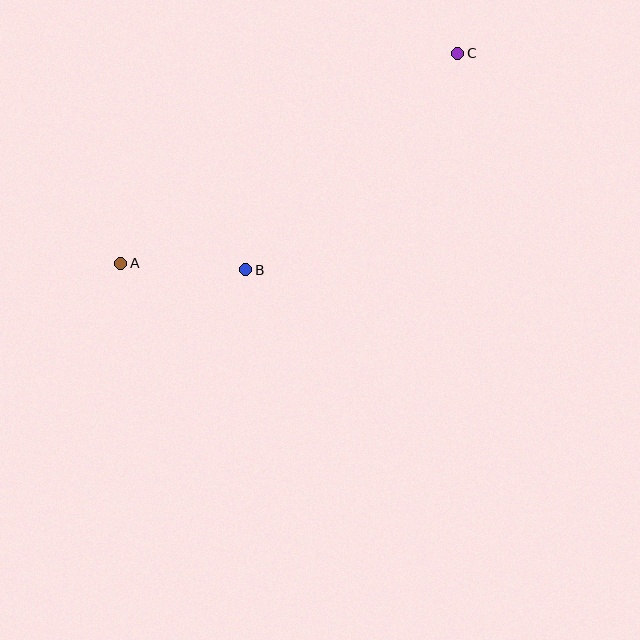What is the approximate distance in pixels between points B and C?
The distance between B and C is approximately 303 pixels.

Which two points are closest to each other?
Points A and B are closest to each other.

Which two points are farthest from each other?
Points A and C are farthest from each other.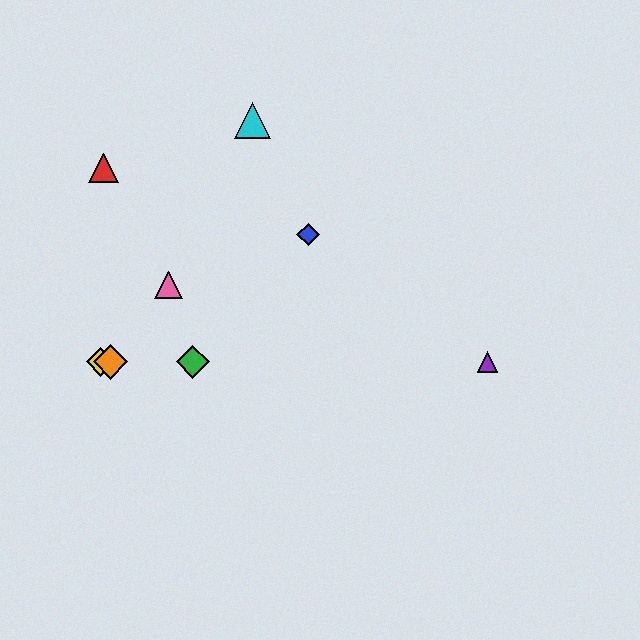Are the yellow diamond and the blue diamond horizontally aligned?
No, the yellow diamond is at y≈362 and the blue diamond is at y≈234.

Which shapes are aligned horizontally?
The green diamond, the yellow diamond, the purple triangle, the orange diamond are aligned horizontally.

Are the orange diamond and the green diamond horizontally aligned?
Yes, both are at y≈362.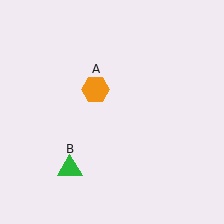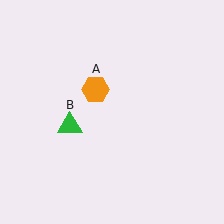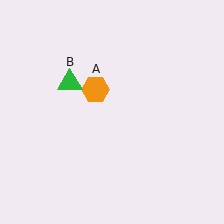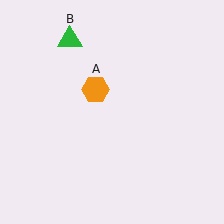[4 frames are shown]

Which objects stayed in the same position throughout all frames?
Orange hexagon (object A) remained stationary.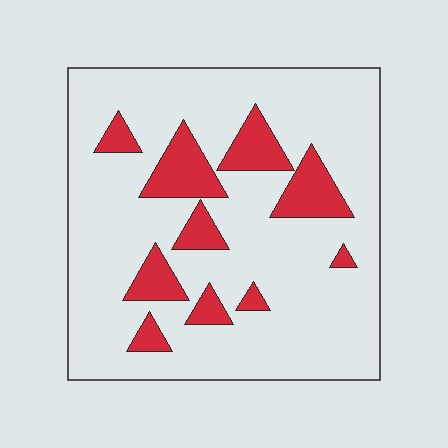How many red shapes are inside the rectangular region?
10.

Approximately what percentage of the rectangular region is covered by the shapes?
Approximately 20%.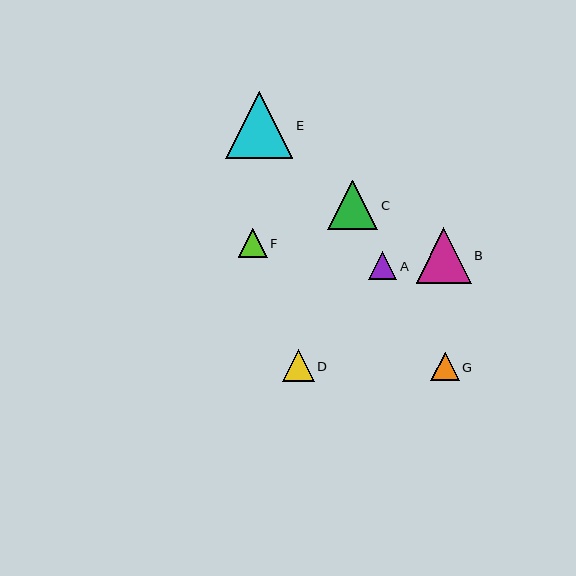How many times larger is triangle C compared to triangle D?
Triangle C is approximately 1.5 times the size of triangle D.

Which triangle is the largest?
Triangle E is the largest with a size of approximately 67 pixels.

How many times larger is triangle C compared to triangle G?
Triangle C is approximately 1.8 times the size of triangle G.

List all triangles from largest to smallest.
From largest to smallest: E, B, C, D, F, G, A.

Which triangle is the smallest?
Triangle A is the smallest with a size of approximately 28 pixels.